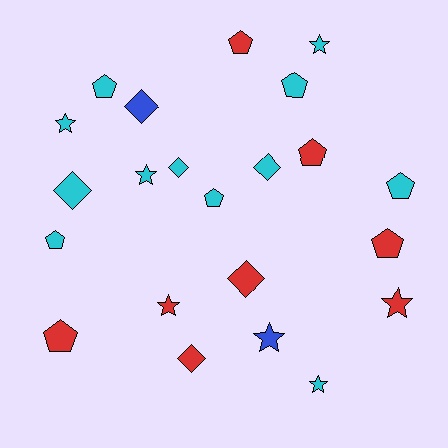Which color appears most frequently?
Cyan, with 12 objects.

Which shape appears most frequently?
Pentagon, with 9 objects.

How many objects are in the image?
There are 22 objects.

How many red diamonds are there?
There are 2 red diamonds.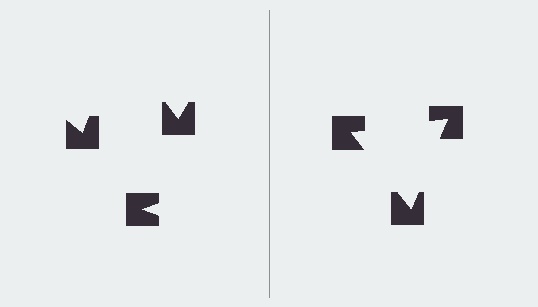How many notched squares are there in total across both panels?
6 — 3 on each side.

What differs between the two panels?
The notched squares are positioned identically on both sides; only the wedge orientations differ. On the right they align to a triangle; on the left they are misaligned.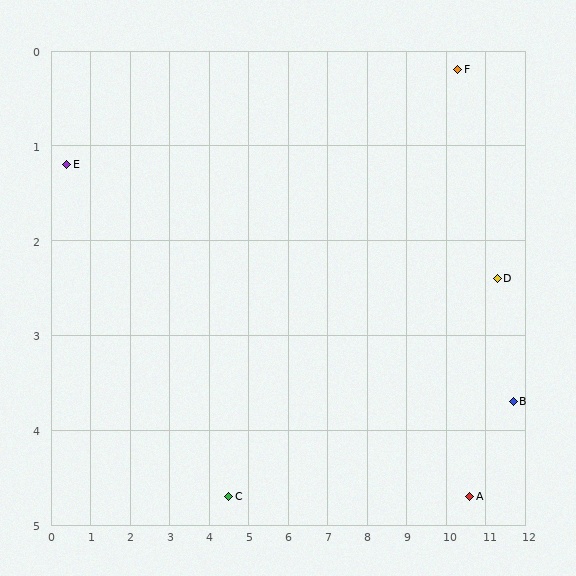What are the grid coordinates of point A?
Point A is at approximately (10.6, 4.7).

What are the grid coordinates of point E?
Point E is at approximately (0.4, 1.2).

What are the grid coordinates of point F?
Point F is at approximately (10.3, 0.2).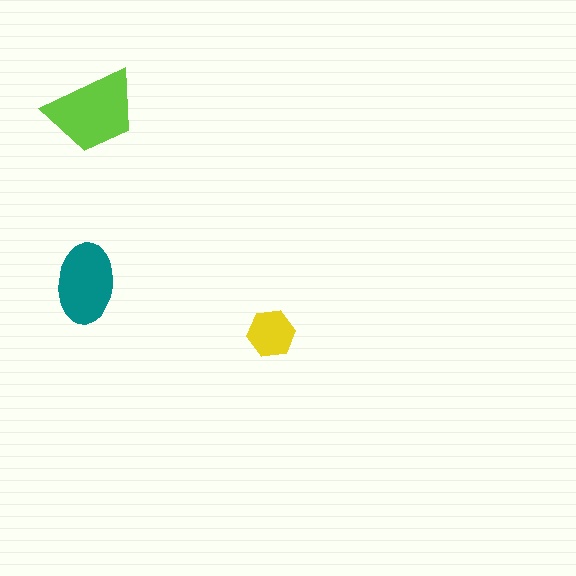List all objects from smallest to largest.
The yellow hexagon, the teal ellipse, the lime trapezoid.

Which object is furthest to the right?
The yellow hexagon is rightmost.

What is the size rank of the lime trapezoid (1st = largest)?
1st.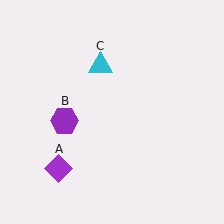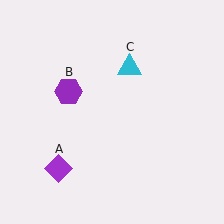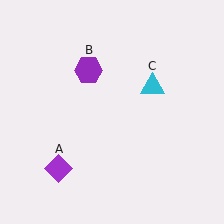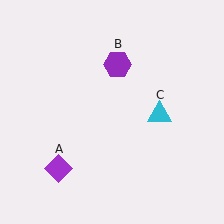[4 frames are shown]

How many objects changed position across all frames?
2 objects changed position: purple hexagon (object B), cyan triangle (object C).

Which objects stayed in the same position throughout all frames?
Purple diamond (object A) remained stationary.